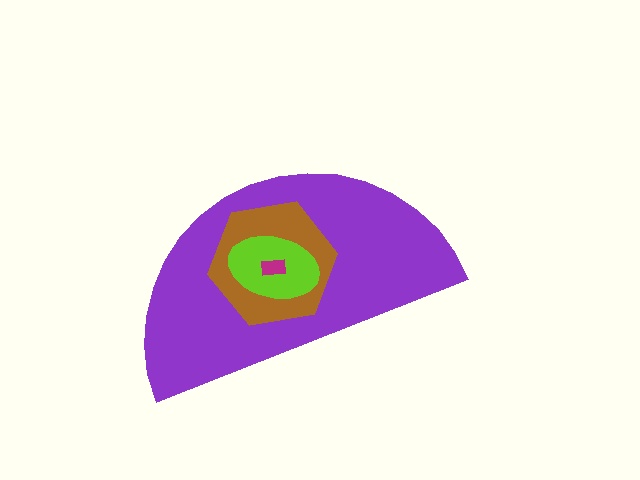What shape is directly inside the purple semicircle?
The brown hexagon.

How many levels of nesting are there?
4.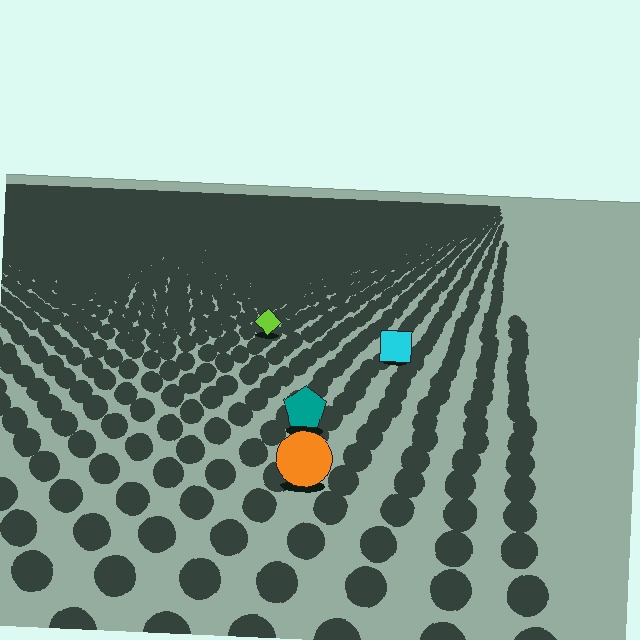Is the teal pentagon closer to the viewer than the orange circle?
No. The orange circle is closer — you can tell from the texture gradient: the ground texture is coarser near it.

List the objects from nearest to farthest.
From nearest to farthest: the orange circle, the teal pentagon, the cyan square, the lime diamond.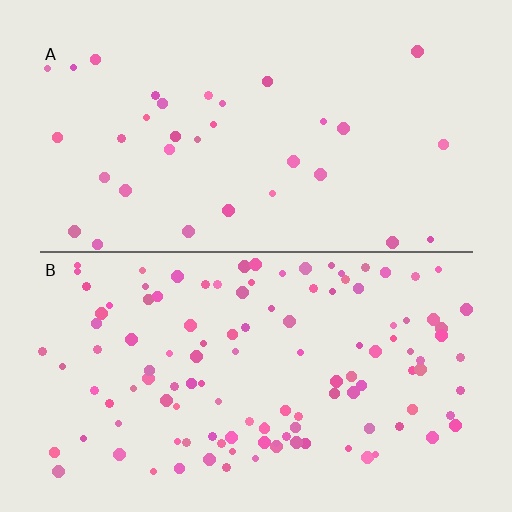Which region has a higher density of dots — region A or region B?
B (the bottom).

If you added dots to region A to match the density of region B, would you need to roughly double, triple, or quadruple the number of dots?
Approximately quadruple.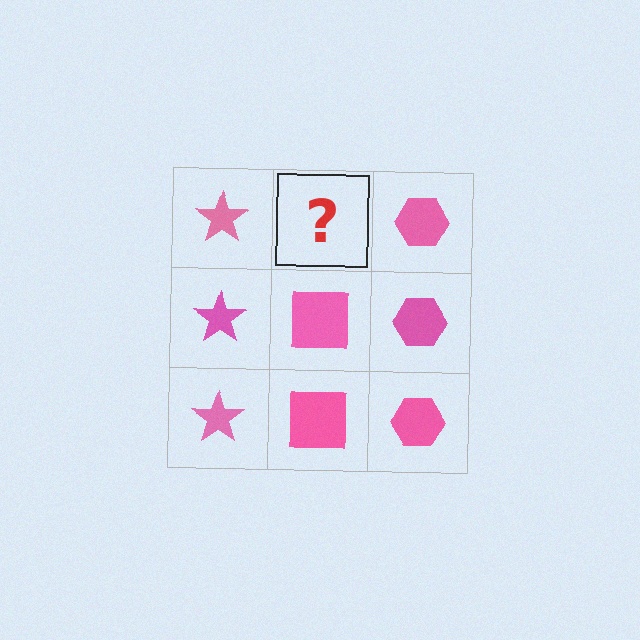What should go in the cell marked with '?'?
The missing cell should contain a pink square.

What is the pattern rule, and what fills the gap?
The rule is that each column has a consistent shape. The gap should be filled with a pink square.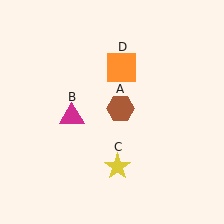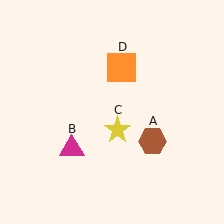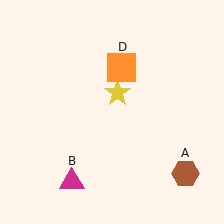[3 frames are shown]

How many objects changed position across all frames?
3 objects changed position: brown hexagon (object A), magenta triangle (object B), yellow star (object C).